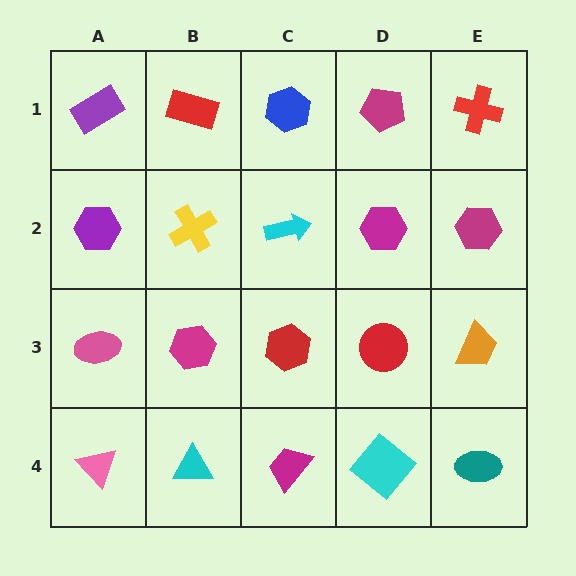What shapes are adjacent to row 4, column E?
An orange trapezoid (row 3, column E), a cyan diamond (row 4, column D).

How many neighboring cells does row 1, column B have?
3.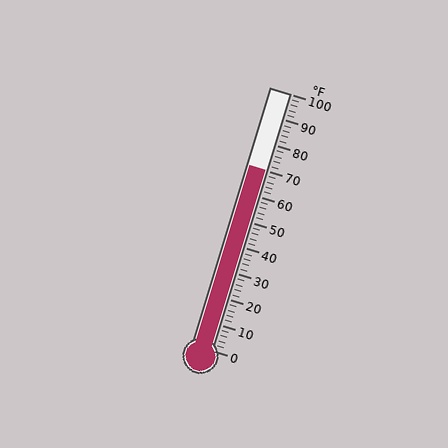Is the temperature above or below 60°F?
The temperature is above 60°F.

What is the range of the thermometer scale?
The thermometer scale ranges from 0°F to 100°F.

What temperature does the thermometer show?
The thermometer shows approximately 70°F.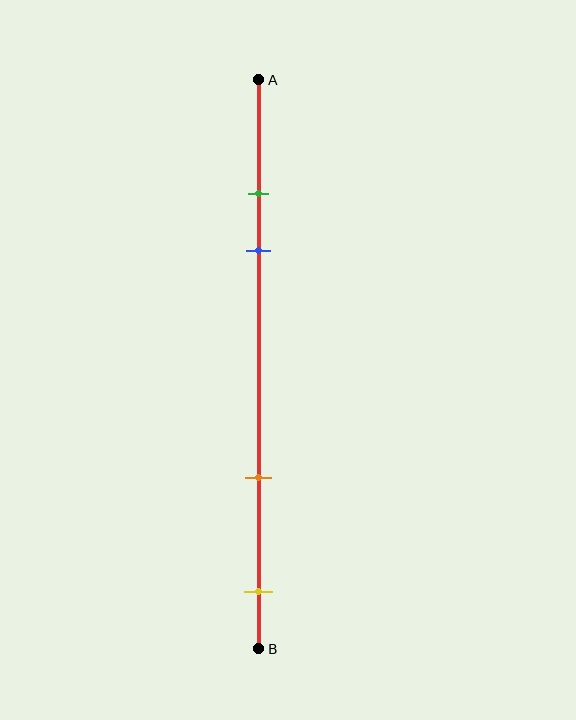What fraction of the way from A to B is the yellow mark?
The yellow mark is approximately 90% (0.9) of the way from A to B.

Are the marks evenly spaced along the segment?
No, the marks are not evenly spaced.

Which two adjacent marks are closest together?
The green and blue marks are the closest adjacent pair.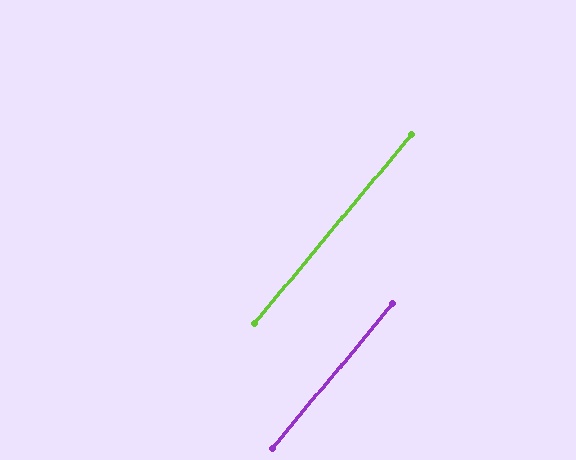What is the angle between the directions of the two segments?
Approximately 0 degrees.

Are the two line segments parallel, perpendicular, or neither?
Parallel — their directions differ by only 0.0°.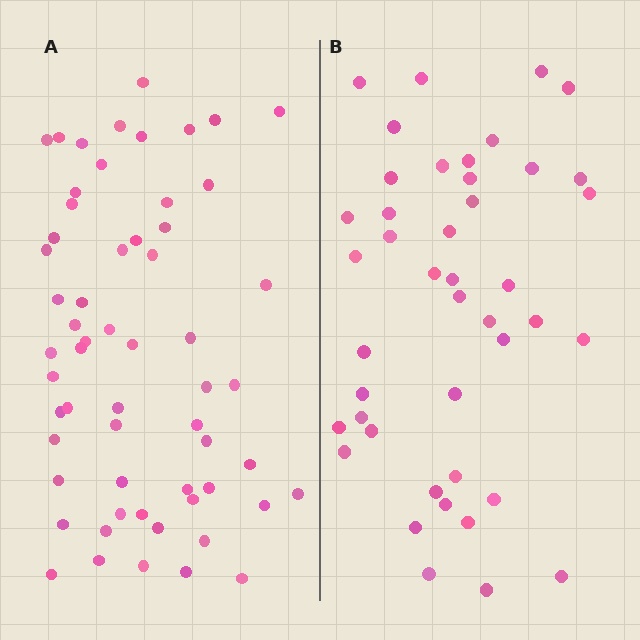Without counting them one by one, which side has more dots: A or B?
Region A (the left region) has more dots.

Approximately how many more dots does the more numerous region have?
Region A has approximately 15 more dots than region B.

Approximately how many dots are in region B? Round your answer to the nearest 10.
About 40 dots. (The exact count is 43, which rounds to 40.)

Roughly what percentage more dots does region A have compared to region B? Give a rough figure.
About 35% more.